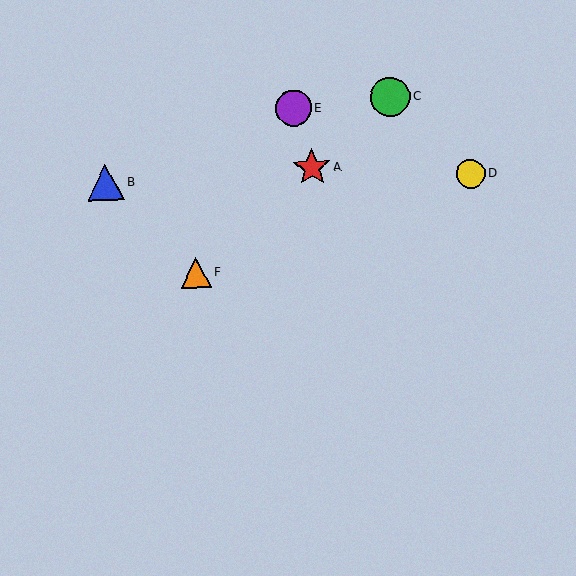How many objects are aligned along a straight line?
3 objects (A, C, F) are aligned along a straight line.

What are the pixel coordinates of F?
Object F is at (196, 272).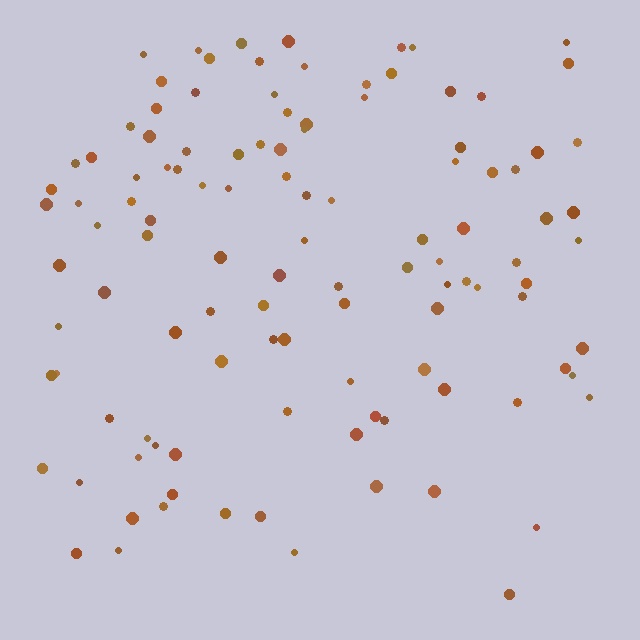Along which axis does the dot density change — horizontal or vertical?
Vertical.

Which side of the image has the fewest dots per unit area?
The bottom.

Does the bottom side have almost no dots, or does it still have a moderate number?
Still a moderate number, just noticeably fewer than the top.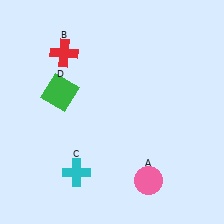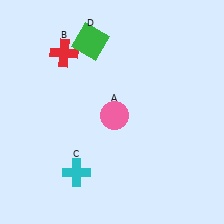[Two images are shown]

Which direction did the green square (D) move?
The green square (D) moved up.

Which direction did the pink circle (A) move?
The pink circle (A) moved up.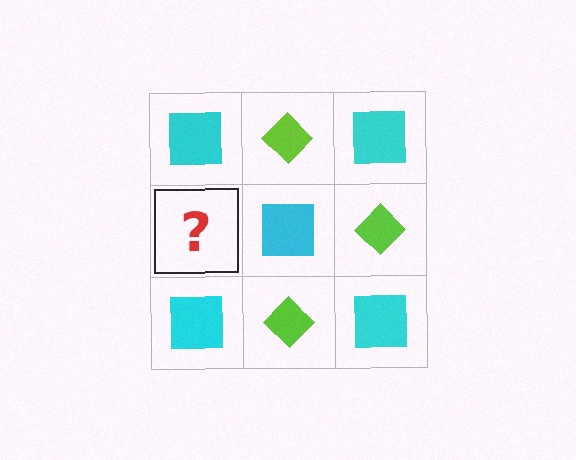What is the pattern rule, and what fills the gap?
The rule is that it alternates cyan square and lime diamond in a checkerboard pattern. The gap should be filled with a lime diamond.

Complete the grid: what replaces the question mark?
The question mark should be replaced with a lime diamond.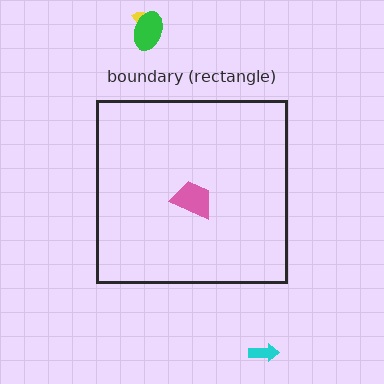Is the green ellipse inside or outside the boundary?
Outside.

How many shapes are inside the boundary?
1 inside, 3 outside.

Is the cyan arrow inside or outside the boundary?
Outside.